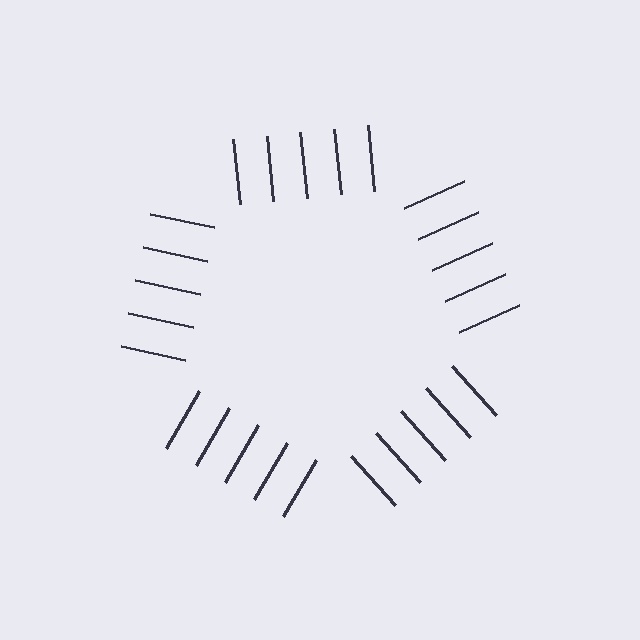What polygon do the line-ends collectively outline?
An illusory pentagon — the line segments terminate on its edges but no continuous stroke is drawn.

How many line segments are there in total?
25 — 5 along each of the 5 edges.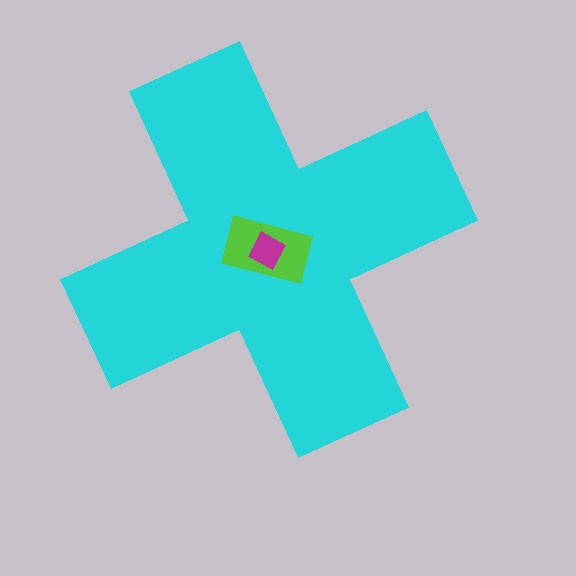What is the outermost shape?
The cyan cross.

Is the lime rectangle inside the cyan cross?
Yes.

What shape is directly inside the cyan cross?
The lime rectangle.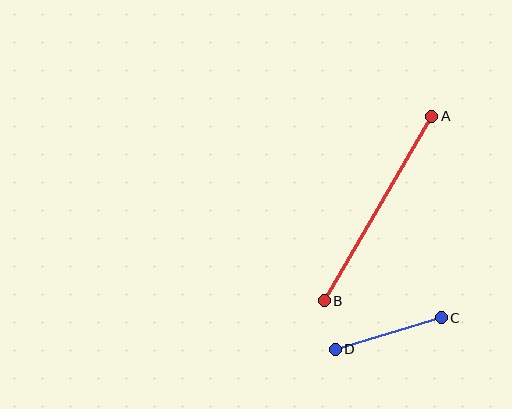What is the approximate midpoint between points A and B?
The midpoint is at approximately (378, 209) pixels.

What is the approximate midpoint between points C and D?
The midpoint is at approximately (388, 333) pixels.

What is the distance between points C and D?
The distance is approximately 110 pixels.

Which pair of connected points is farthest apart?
Points A and B are farthest apart.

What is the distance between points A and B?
The distance is approximately 214 pixels.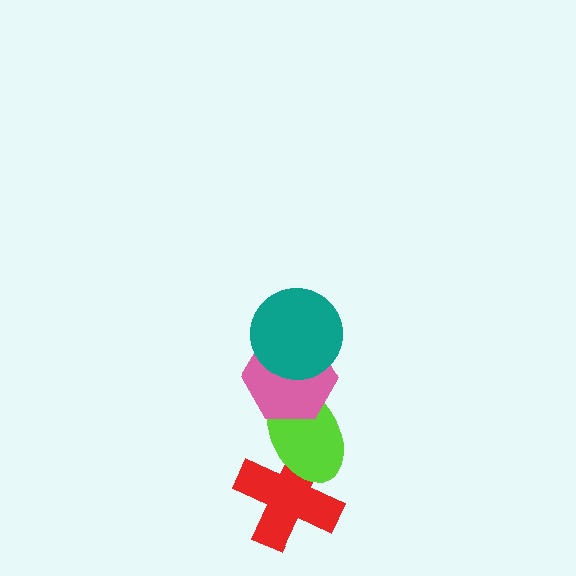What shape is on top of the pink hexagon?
The teal circle is on top of the pink hexagon.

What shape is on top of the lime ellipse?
The pink hexagon is on top of the lime ellipse.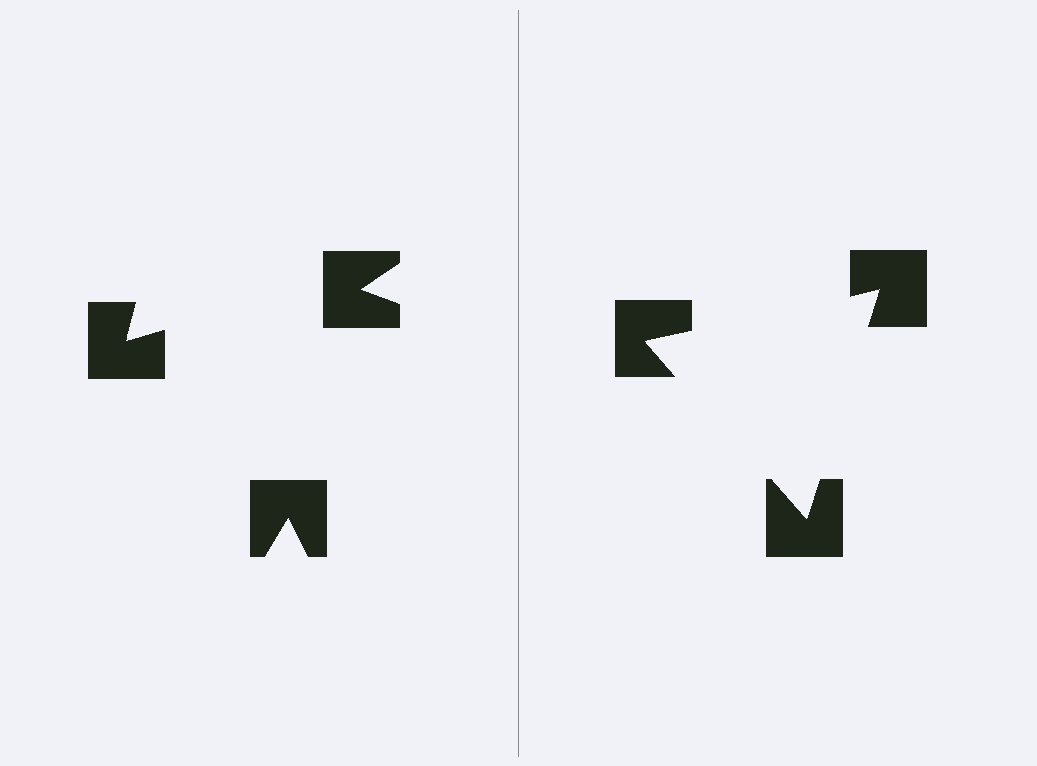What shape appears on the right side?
An illusory triangle.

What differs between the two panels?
The notched squares are positioned identically on both sides; only the wedge orientations differ. On the right they align to a triangle; on the left they are misaligned.